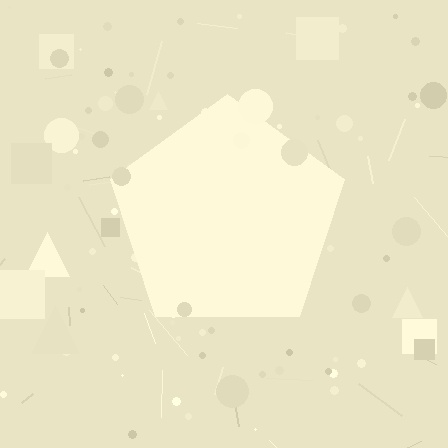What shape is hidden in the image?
A pentagon is hidden in the image.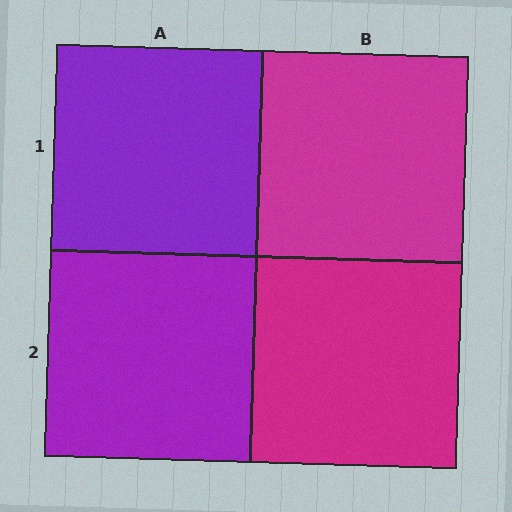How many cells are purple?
2 cells are purple.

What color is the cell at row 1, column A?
Purple.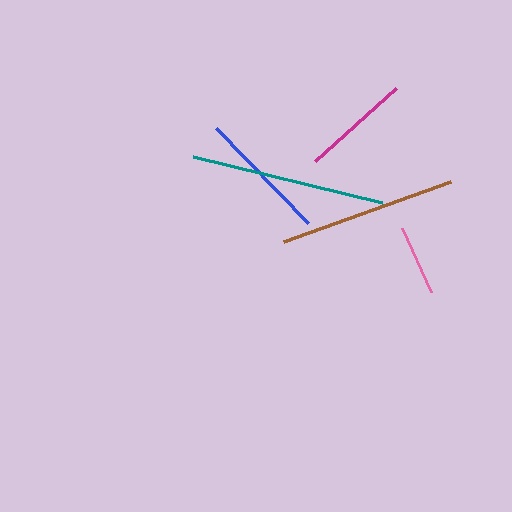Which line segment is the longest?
The teal line is the longest at approximately 195 pixels.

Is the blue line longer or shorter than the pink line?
The blue line is longer than the pink line.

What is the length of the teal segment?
The teal segment is approximately 195 pixels long.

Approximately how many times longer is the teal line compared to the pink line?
The teal line is approximately 2.8 times the length of the pink line.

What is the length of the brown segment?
The brown segment is approximately 178 pixels long.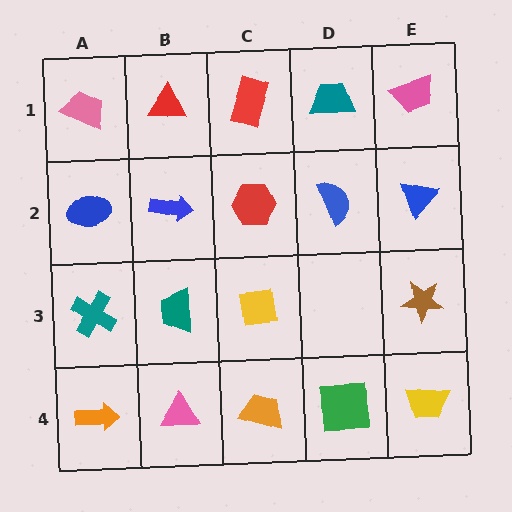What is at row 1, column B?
A red triangle.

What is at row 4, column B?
A pink triangle.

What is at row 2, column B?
A blue arrow.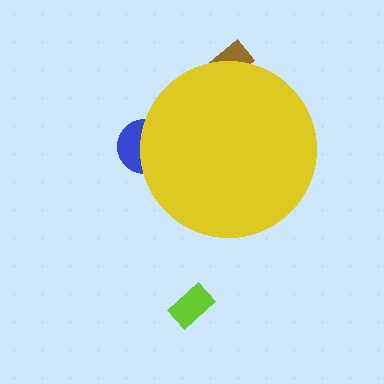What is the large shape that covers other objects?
A yellow circle.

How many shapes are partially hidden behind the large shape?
2 shapes are partially hidden.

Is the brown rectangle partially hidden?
Yes, the brown rectangle is partially hidden behind the yellow circle.